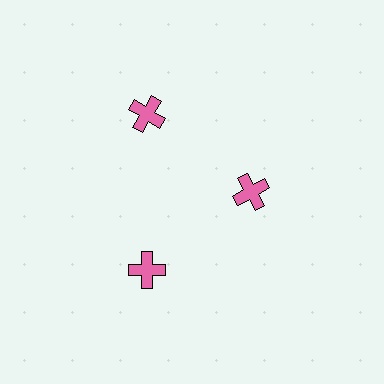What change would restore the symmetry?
The symmetry would be restored by moving it outward, back onto the ring so that all 3 crosses sit at equal angles and equal distance from the center.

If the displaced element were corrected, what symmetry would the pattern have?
It would have 3-fold rotational symmetry — the pattern would map onto itself every 120 degrees.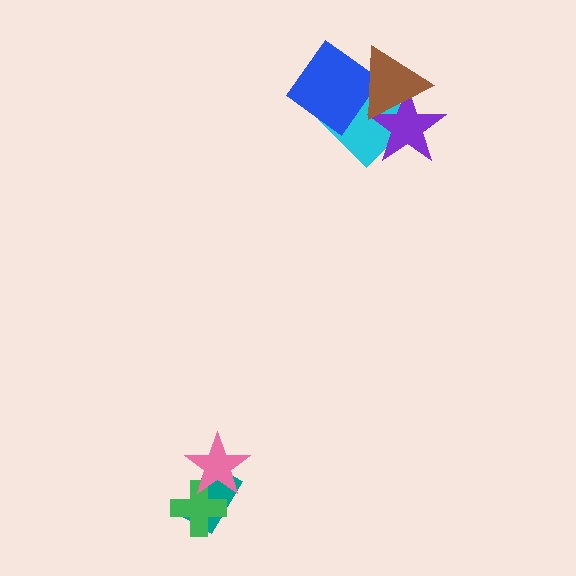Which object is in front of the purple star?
The brown triangle is in front of the purple star.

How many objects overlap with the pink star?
2 objects overlap with the pink star.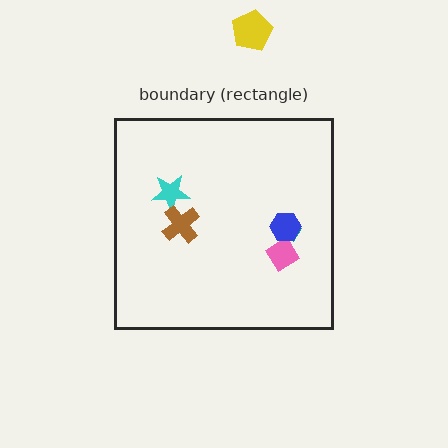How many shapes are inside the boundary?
5 inside, 1 outside.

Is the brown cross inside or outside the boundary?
Inside.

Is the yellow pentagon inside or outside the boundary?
Outside.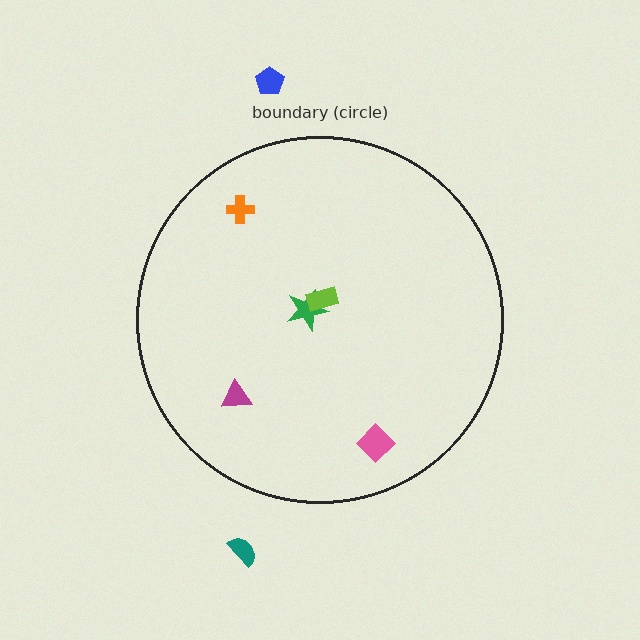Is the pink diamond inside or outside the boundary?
Inside.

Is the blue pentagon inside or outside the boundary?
Outside.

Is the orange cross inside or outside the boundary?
Inside.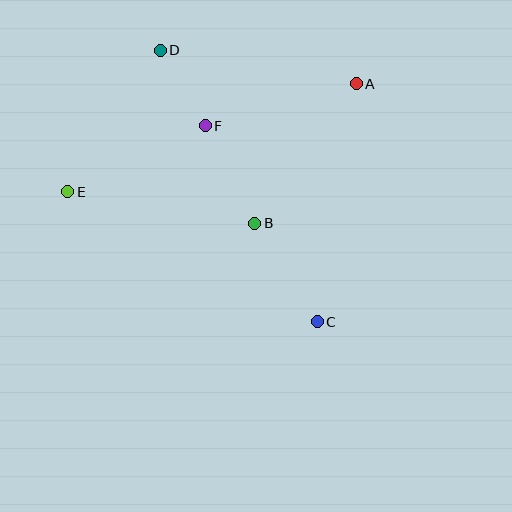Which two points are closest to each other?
Points D and F are closest to each other.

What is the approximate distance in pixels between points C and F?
The distance between C and F is approximately 226 pixels.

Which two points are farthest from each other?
Points C and D are farthest from each other.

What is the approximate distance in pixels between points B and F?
The distance between B and F is approximately 109 pixels.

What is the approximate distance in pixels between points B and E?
The distance between B and E is approximately 190 pixels.